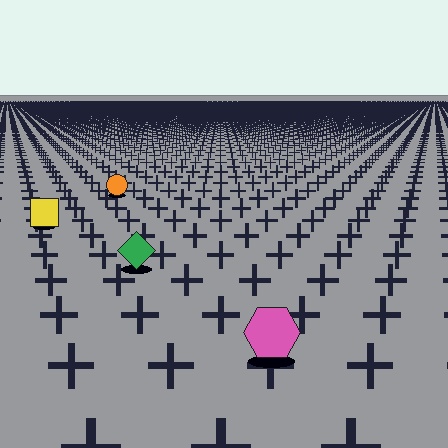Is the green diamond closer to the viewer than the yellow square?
Yes. The green diamond is closer — you can tell from the texture gradient: the ground texture is coarser near it.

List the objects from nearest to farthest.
From nearest to farthest: the pink hexagon, the green diamond, the yellow square, the orange circle.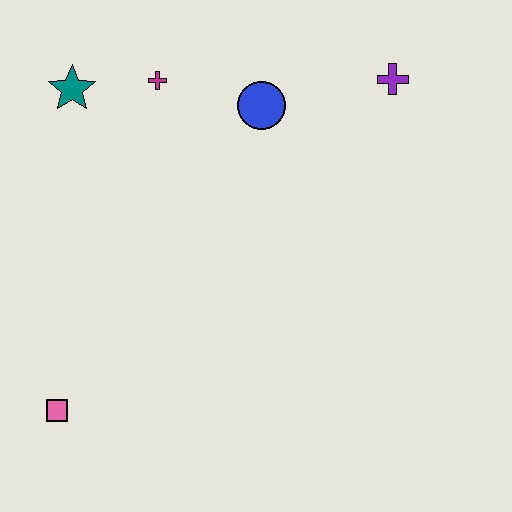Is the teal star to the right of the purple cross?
No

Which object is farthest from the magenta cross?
The pink square is farthest from the magenta cross.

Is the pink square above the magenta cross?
No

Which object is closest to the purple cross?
The blue circle is closest to the purple cross.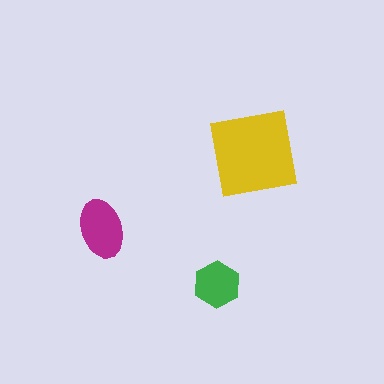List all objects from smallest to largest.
The green hexagon, the magenta ellipse, the yellow square.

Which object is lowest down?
The green hexagon is bottommost.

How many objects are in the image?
There are 3 objects in the image.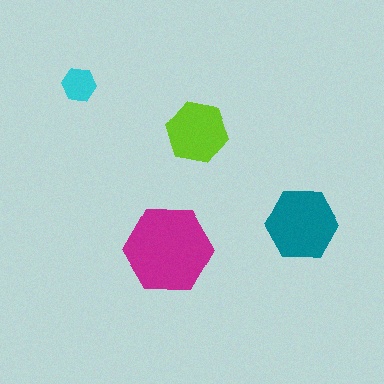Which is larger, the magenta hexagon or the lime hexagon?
The magenta one.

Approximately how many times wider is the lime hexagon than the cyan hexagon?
About 2 times wider.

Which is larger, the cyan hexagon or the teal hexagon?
The teal one.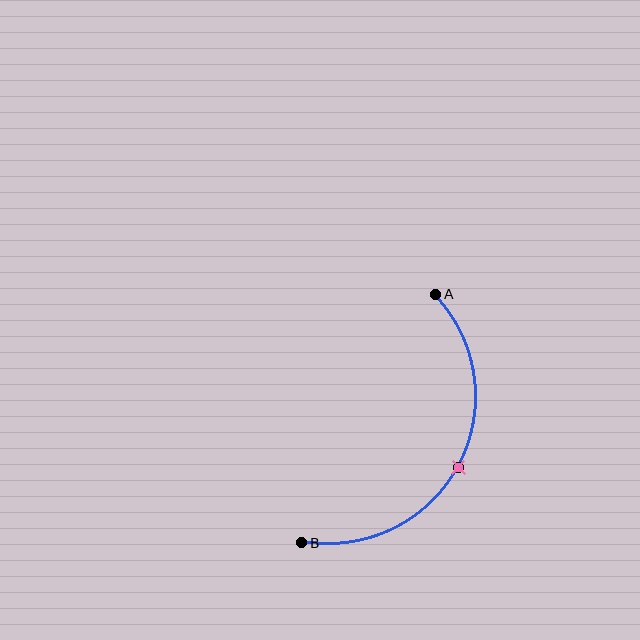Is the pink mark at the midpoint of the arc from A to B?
Yes. The pink mark lies on the arc at equal arc-length from both A and B — it is the arc midpoint.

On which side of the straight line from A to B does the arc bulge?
The arc bulges to the right of the straight line connecting A and B.